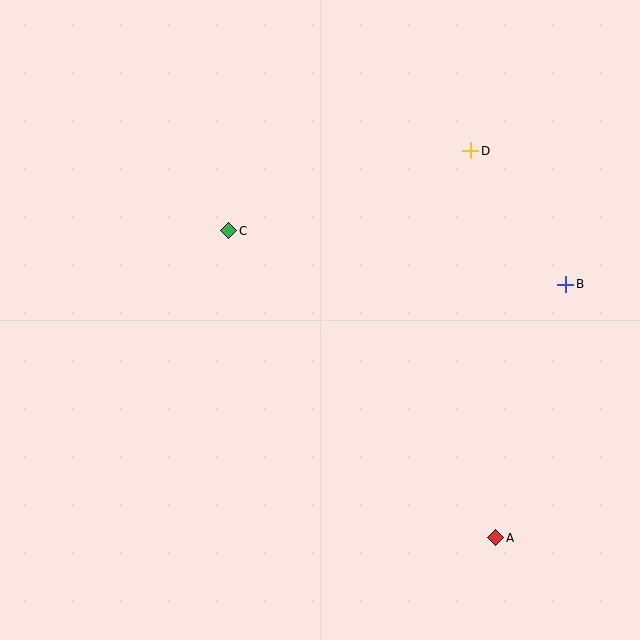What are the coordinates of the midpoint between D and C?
The midpoint between D and C is at (350, 191).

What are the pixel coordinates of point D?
Point D is at (471, 151).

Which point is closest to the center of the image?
Point C at (229, 231) is closest to the center.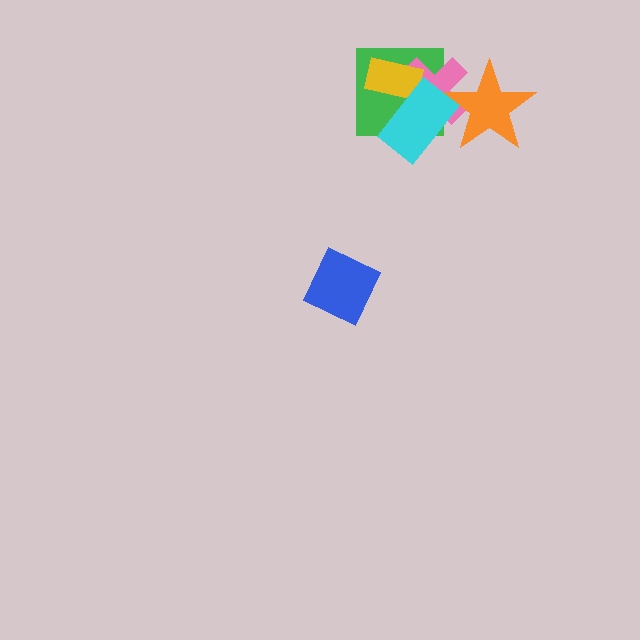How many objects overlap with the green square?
3 objects overlap with the green square.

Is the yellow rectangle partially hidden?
Yes, it is partially covered by another shape.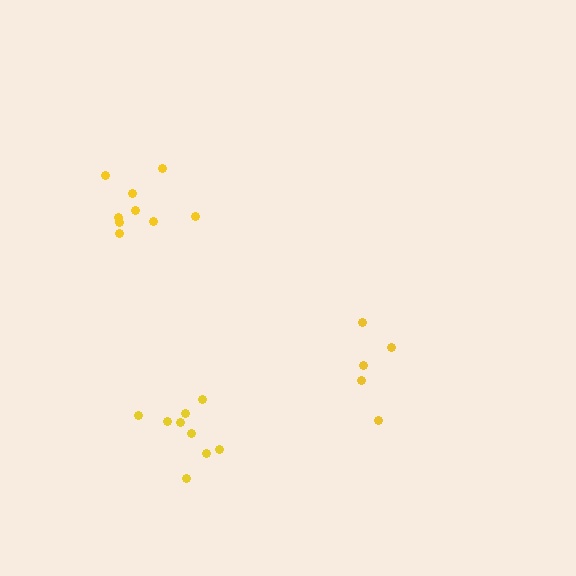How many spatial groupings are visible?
There are 3 spatial groupings.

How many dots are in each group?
Group 1: 5 dots, Group 2: 9 dots, Group 3: 9 dots (23 total).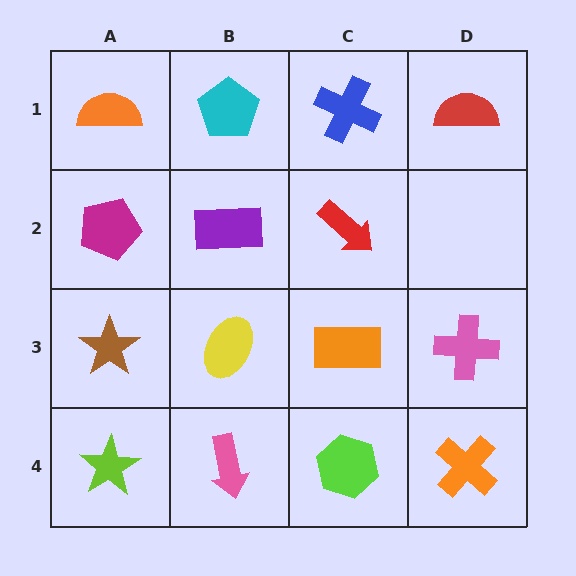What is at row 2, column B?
A purple rectangle.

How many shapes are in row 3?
4 shapes.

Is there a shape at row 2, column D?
No, that cell is empty.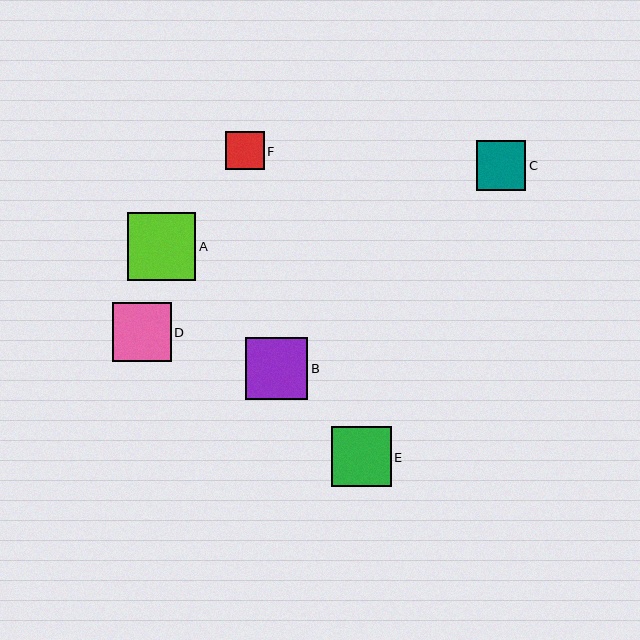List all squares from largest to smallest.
From largest to smallest: A, B, E, D, C, F.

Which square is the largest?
Square A is the largest with a size of approximately 68 pixels.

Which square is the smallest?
Square F is the smallest with a size of approximately 39 pixels.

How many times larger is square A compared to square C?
Square A is approximately 1.4 times the size of square C.